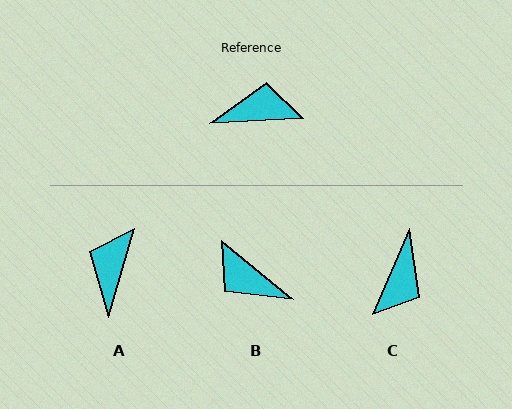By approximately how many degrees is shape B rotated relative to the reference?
Approximately 137 degrees counter-clockwise.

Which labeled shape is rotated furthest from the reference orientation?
B, about 137 degrees away.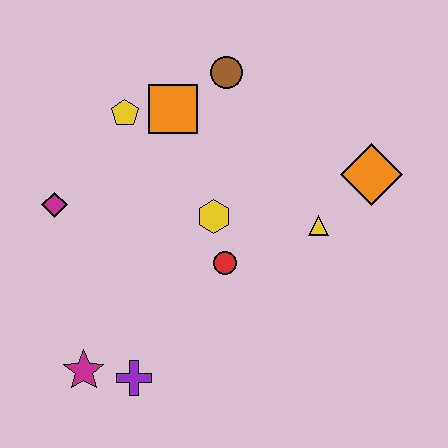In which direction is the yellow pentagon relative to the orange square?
The yellow pentagon is to the left of the orange square.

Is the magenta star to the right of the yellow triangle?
No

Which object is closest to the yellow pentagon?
The orange square is closest to the yellow pentagon.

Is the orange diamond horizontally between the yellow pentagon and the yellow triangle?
No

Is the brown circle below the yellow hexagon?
No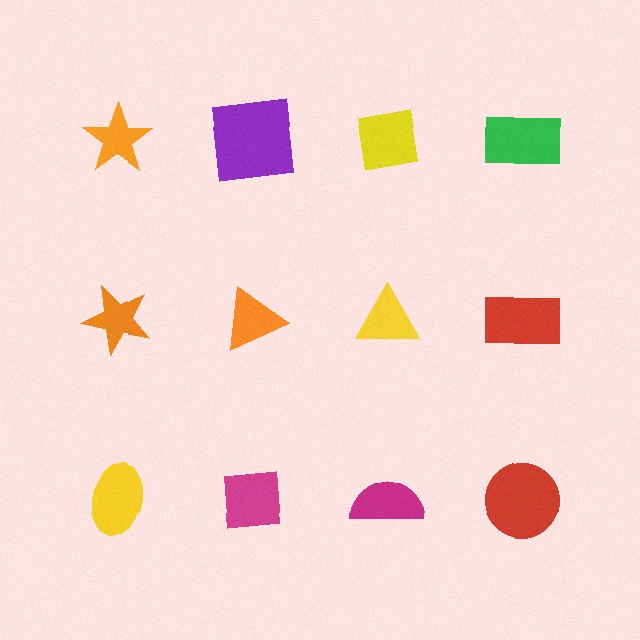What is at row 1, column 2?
A purple square.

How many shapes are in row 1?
4 shapes.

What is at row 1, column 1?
An orange star.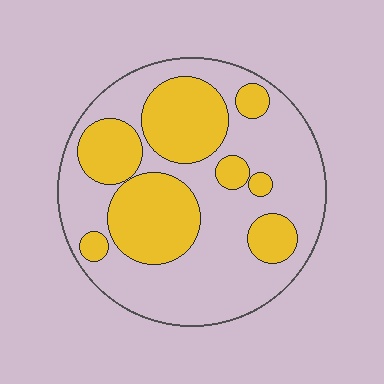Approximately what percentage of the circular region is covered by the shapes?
Approximately 40%.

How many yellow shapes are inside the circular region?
8.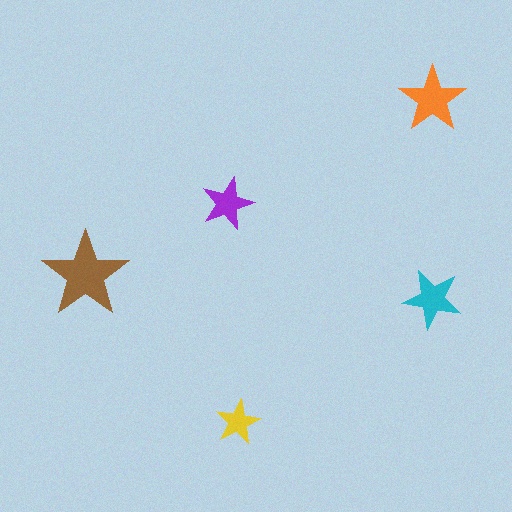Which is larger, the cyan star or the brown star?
The brown one.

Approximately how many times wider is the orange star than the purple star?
About 1.5 times wider.